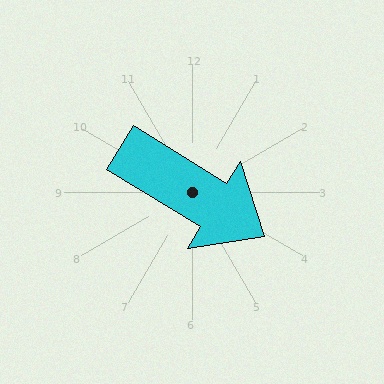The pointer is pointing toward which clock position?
Roughly 4 o'clock.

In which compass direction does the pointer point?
Southeast.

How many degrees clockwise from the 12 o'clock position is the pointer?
Approximately 122 degrees.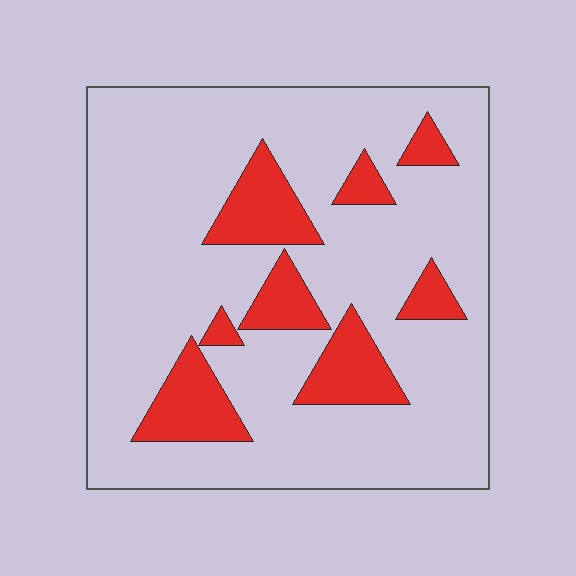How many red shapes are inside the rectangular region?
8.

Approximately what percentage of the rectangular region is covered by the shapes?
Approximately 20%.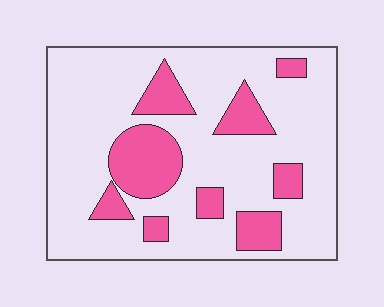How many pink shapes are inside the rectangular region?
9.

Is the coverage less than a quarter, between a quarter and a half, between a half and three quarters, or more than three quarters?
Less than a quarter.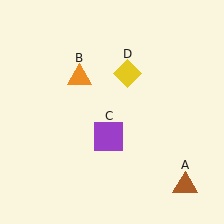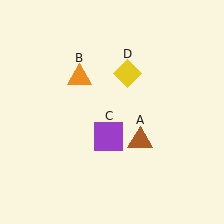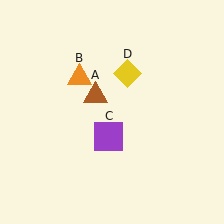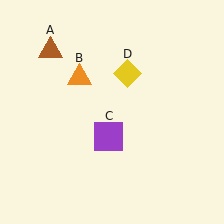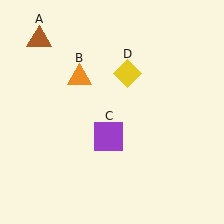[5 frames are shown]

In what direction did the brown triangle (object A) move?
The brown triangle (object A) moved up and to the left.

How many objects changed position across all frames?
1 object changed position: brown triangle (object A).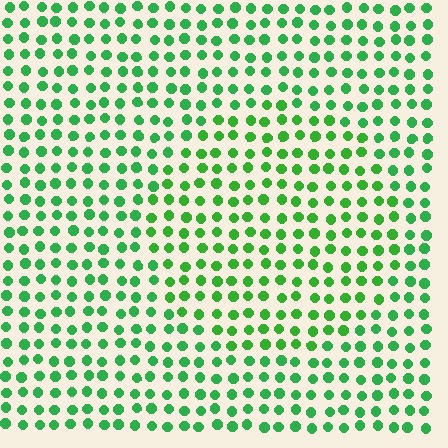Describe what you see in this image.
The image is filled with small green elements in a uniform arrangement. A circle-shaped region is visible where the elements are tinted to a slightly different hue, forming a subtle color boundary.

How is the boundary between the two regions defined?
The boundary is defined purely by a slight shift in hue (about 17 degrees). Spacing, size, and orientation are identical on both sides.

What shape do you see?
I see a circle.